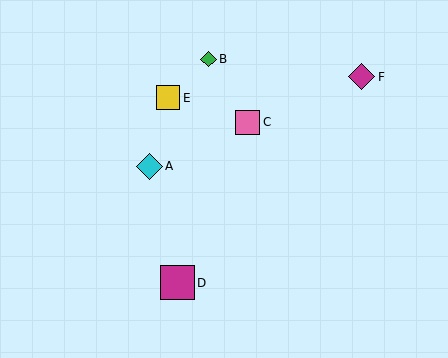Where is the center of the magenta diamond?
The center of the magenta diamond is at (362, 77).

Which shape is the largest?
The magenta square (labeled D) is the largest.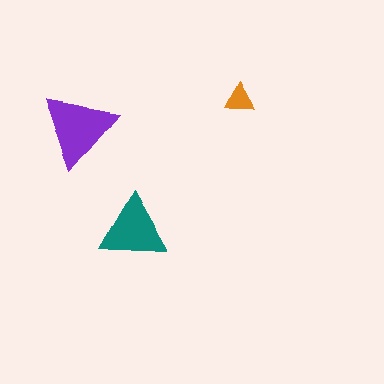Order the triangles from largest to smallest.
the purple one, the teal one, the orange one.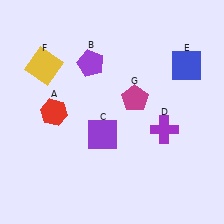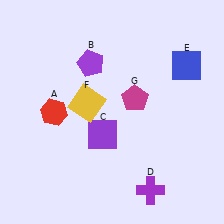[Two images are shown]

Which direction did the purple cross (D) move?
The purple cross (D) moved down.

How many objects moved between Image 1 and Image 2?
2 objects moved between the two images.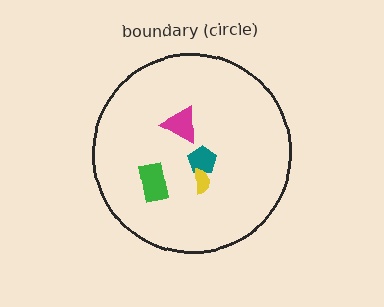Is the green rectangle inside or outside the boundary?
Inside.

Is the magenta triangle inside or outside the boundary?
Inside.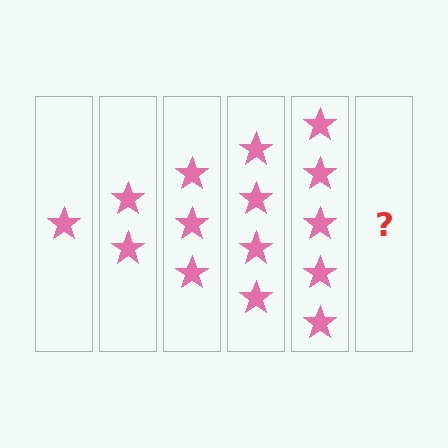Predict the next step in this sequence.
The next step is 6 stars.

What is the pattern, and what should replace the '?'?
The pattern is that each step adds one more star. The '?' should be 6 stars.